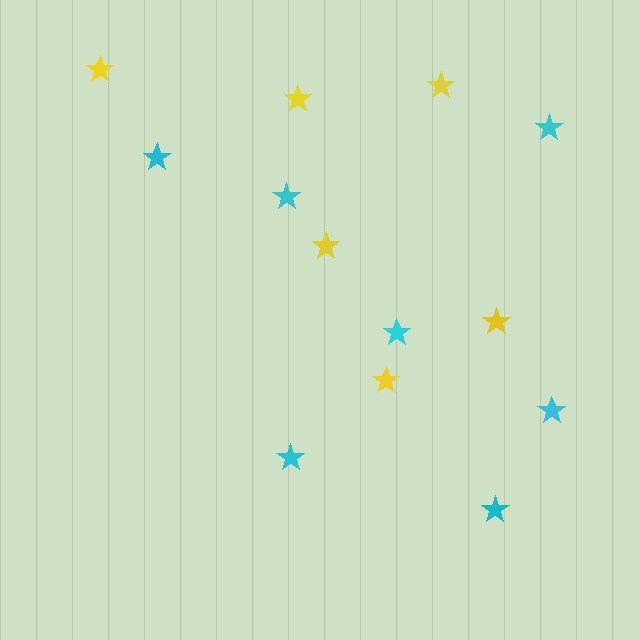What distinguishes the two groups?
There are 2 groups: one group of yellow stars (6) and one group of cyan stars (7).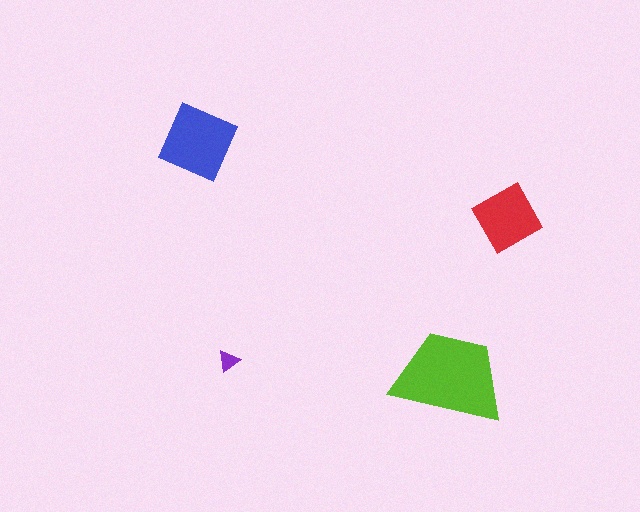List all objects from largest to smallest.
The lime trapezoid, the blue diamond, the red square, the purple triangle.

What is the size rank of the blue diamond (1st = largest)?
2nd.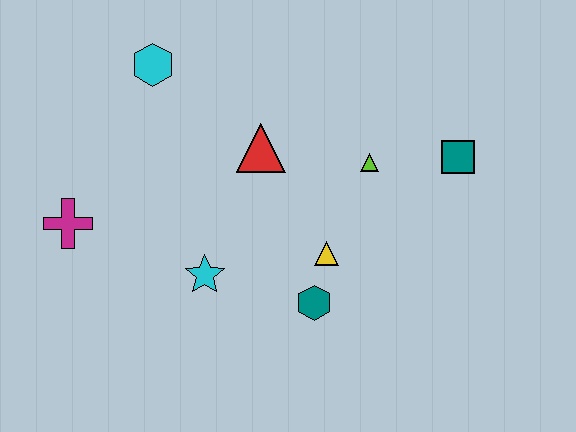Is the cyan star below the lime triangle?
Yes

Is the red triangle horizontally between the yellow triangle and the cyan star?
Yes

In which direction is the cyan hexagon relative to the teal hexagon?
The cyan hexagon is above the teal hexagon.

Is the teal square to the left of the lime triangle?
No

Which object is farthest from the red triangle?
The magenta cross is farthest from the red triangle.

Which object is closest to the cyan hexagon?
The red triangle is closest to the cyan hexagon.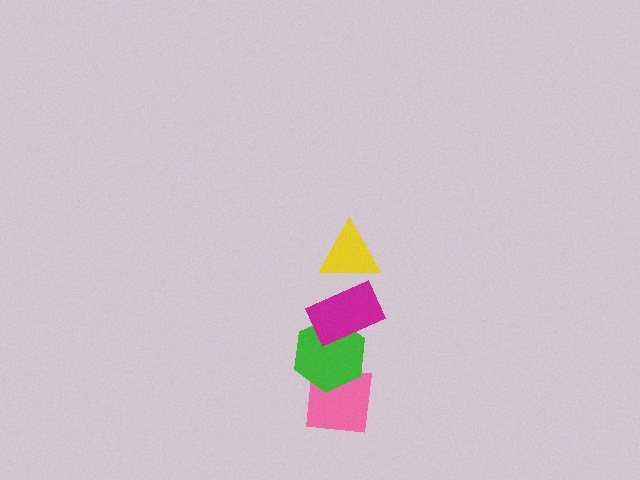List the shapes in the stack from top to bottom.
From top to bottom: the yellow triangle, the magenta rectangle, the green hexagon, the pink square.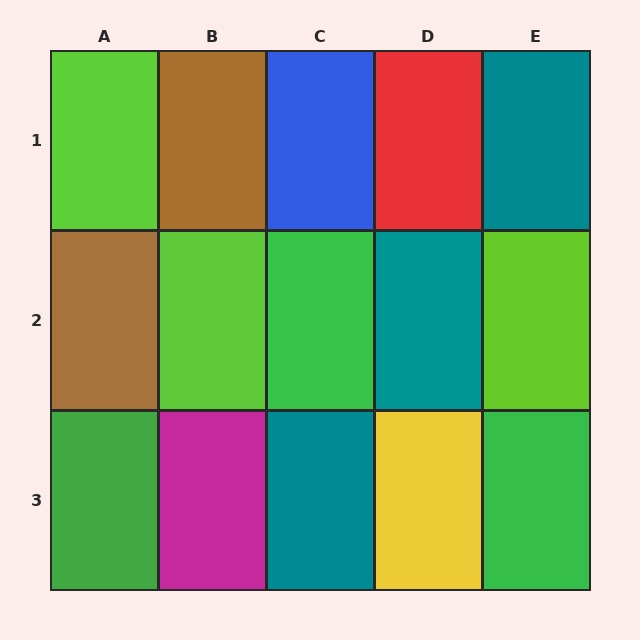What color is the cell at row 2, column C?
Green.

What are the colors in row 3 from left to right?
Green, magenta, teal, yellow, green.